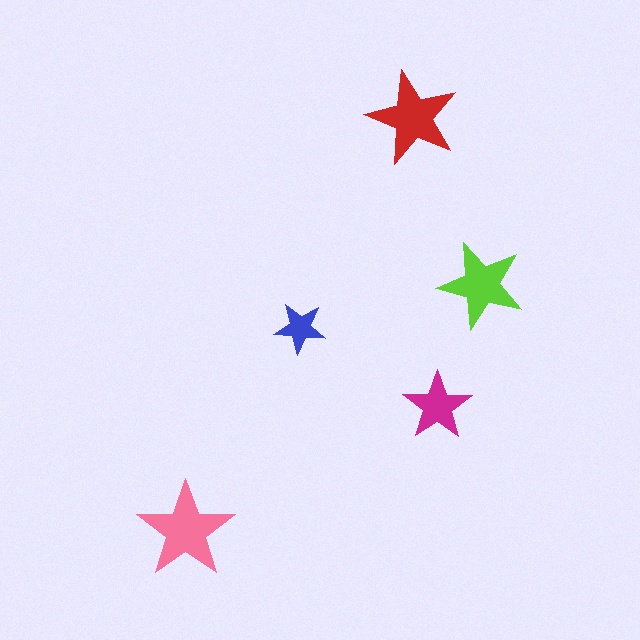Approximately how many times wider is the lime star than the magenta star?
About 1.5 times wider.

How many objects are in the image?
There are 5 objects in the image.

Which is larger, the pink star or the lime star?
The pink one.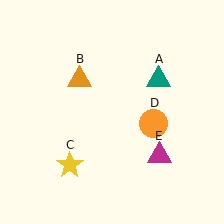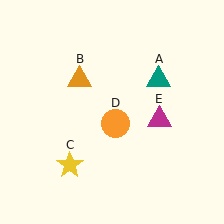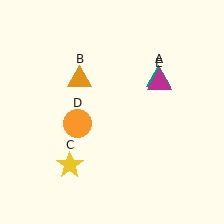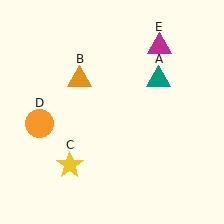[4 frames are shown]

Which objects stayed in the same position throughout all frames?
Teal triangle (object A) and orange triangle (object B) and yellow star (object C) remained stationary.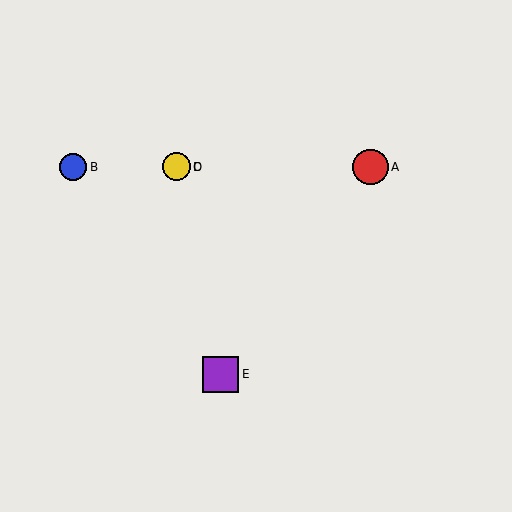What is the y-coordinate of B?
Object B is at y≈167.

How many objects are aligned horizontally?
4 objects (A, B, C, D) are aligned horizontally.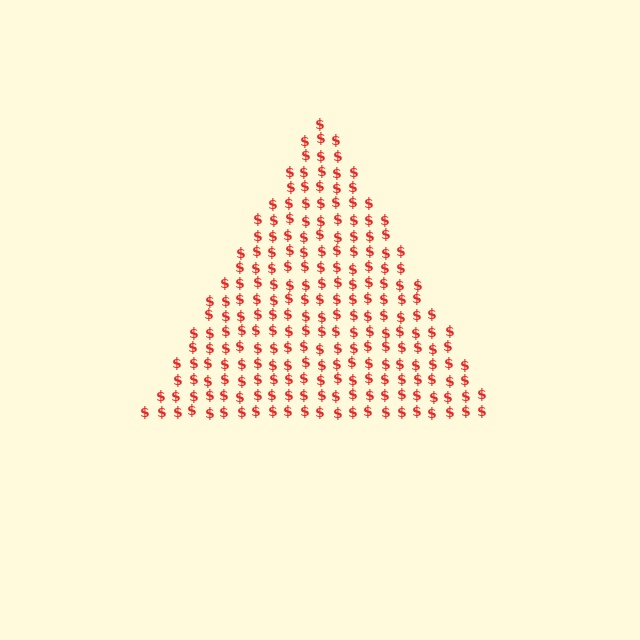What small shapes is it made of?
It is made of small dollar signs.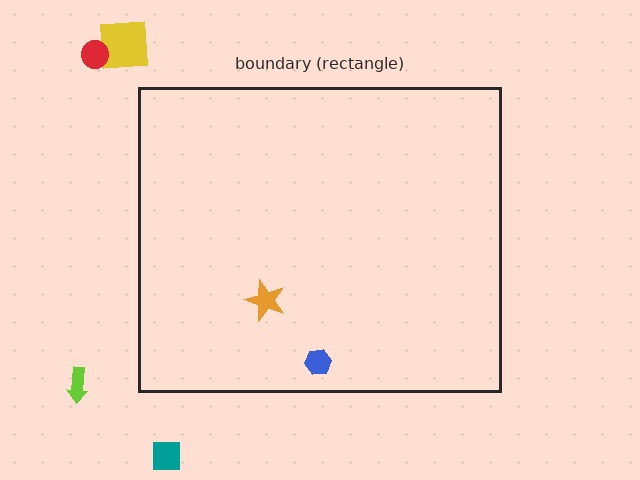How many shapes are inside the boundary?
2 inside, 4 outside.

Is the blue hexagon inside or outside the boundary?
Inside.